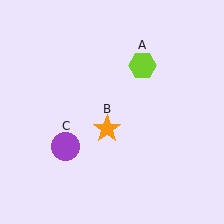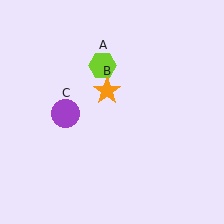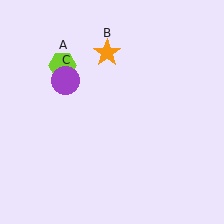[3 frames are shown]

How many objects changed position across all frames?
3 objects changed position: lime hexagon (object A), orange star (object B), purple circle (object C).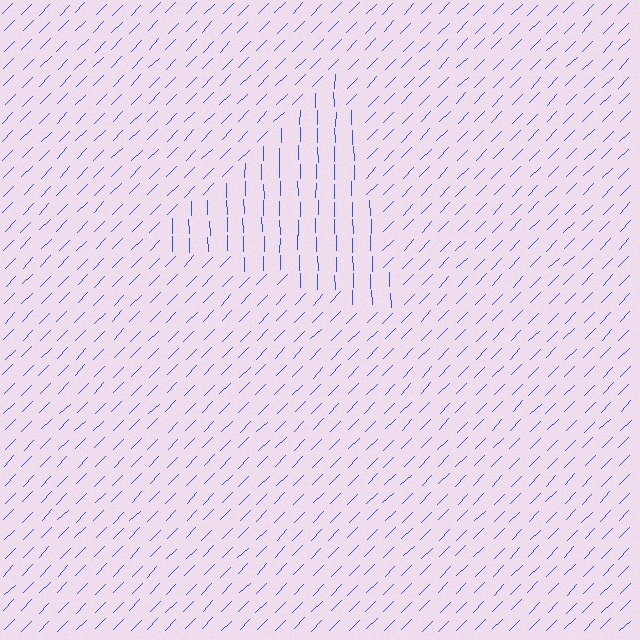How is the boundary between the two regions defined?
The boundary is defined purely by a change in line orientation (approximately 45 degrees difference). All lines are the same color and thickness.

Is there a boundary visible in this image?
Yes, there is a texture boundary formed by a change in line orientation.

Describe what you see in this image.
The image is filled with small blue line segments. A triangle region in the image has lines oriented differently from the surrounding lines, creating a visible texture boundary.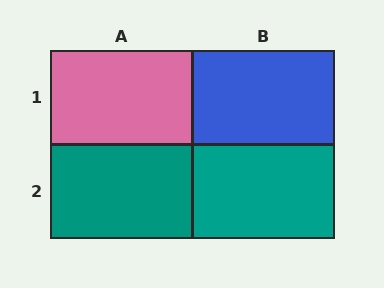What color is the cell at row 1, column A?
Pink.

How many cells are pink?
1 cell is pink.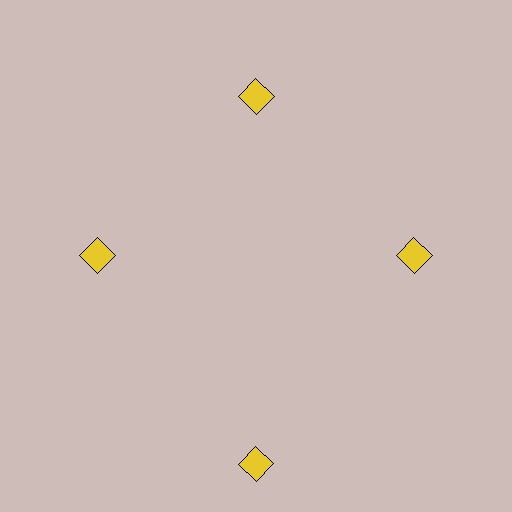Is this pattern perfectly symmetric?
No. The 4 yellow diamonds are arranged in a ring, but one element near the 6 o'clock position is pushed outward from the center, breaking the 4-fold rotational symmetry.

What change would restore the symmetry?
The symmetry would be restored by moving it inward, back onto the ring so that all 4 diamonds sit at equal angles and equal distance from the center.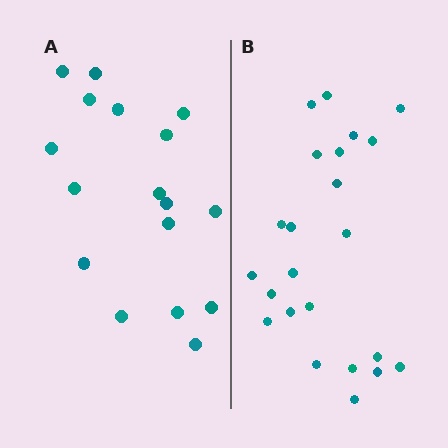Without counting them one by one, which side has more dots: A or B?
Region B (the right region) has more dots.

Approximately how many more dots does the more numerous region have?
Region B has about 6 more dots than region A.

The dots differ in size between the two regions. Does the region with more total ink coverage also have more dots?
No. Region A has more total ink coverage because its dots are larger, but region B actually contains more individual dots. Total area can be misleading — the number of items is what matters here.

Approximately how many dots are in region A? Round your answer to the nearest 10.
About 20 dots. (The exact count is 17, which rounds to 20.)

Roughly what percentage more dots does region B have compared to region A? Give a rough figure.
About 35% more.